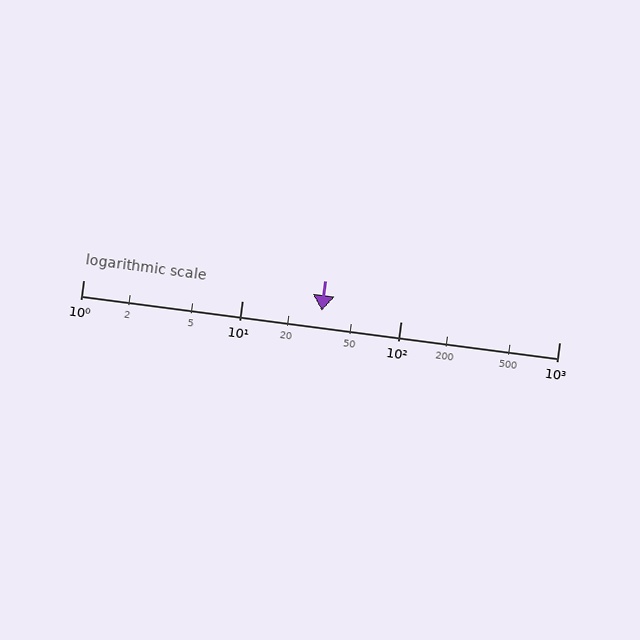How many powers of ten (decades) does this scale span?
The scale spans 3 decades, from 1 to 1000.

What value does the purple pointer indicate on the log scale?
The pointer indicates approximately 32.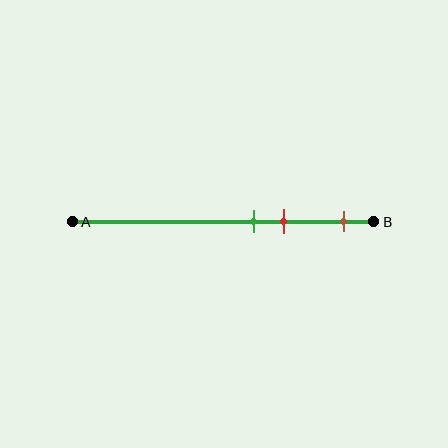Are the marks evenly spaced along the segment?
No, the marks are not evenly spaced.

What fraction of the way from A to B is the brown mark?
The brown mark is approximately 90% (0.9) of the way from A to B.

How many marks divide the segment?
There are 3 marks dividing the segment.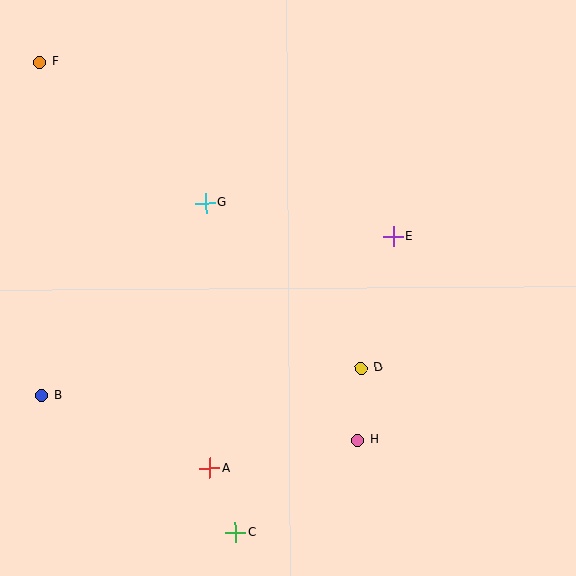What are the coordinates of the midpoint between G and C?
The midpoint between G and C is at (220, 368).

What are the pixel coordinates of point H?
Point H is at (358, 440).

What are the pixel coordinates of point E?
Point E is at (393, 237).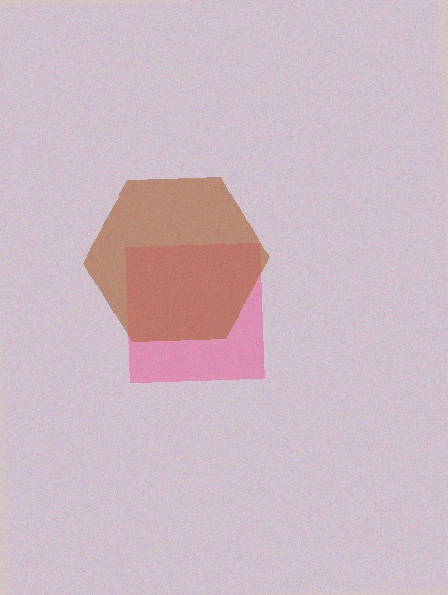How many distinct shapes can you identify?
There are 2 distinct shapes: a pink square, a brown hexagon.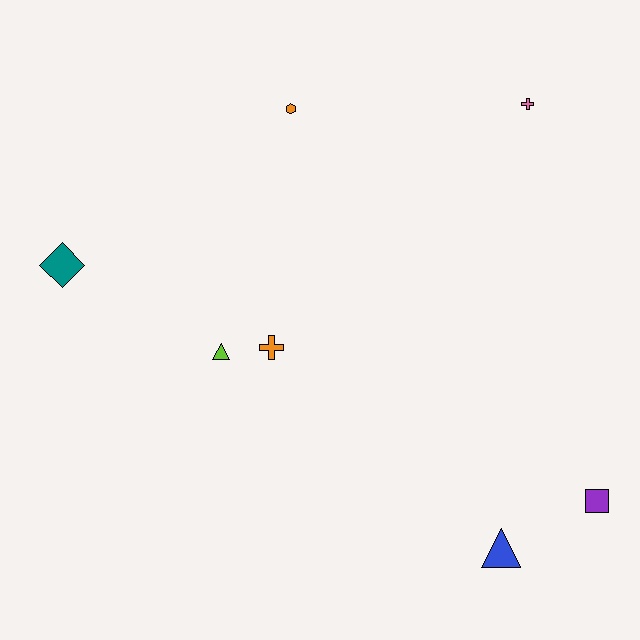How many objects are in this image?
There are 7 objects.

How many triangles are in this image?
There are 2 triangles.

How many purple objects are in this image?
There is 1 purple object.